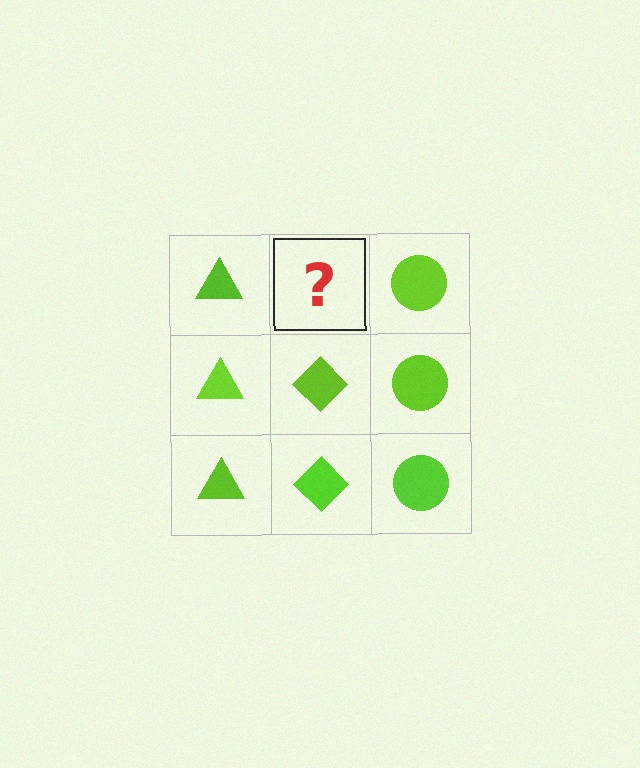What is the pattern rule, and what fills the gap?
The rule is that each column has a consistent shape. The gap should be filled with a lime diamond.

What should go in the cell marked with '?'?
The missing cell should contain a lime diamond.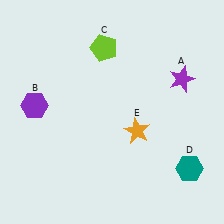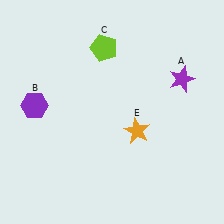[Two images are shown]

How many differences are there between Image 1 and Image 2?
There is 1 difference between the two images.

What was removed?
The teal hexagon (D) was removed in Image 2.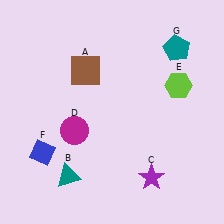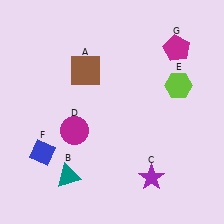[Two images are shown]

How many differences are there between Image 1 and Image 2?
There is 1 difference between the two images.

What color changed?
The pentagon (G) changed from teal in Image 1 to magenta in Image 2.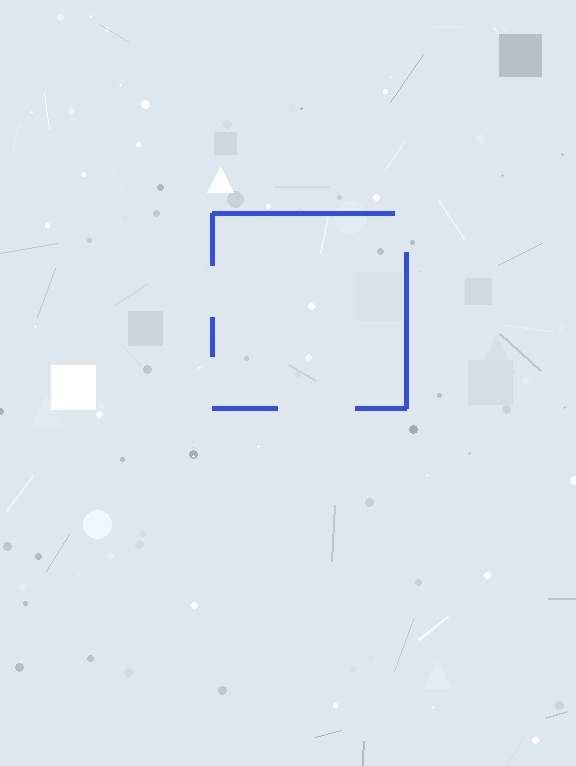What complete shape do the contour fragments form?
The contour fragments form a square.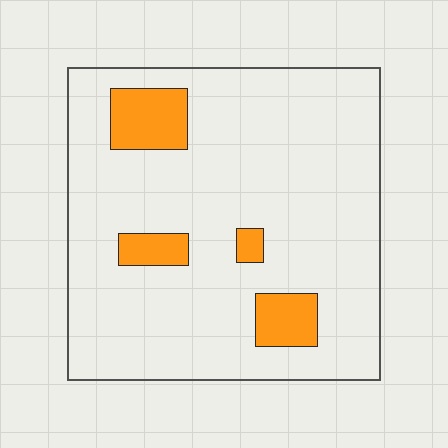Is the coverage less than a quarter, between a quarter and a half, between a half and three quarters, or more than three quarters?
Less than a quarter.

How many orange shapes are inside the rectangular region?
4.